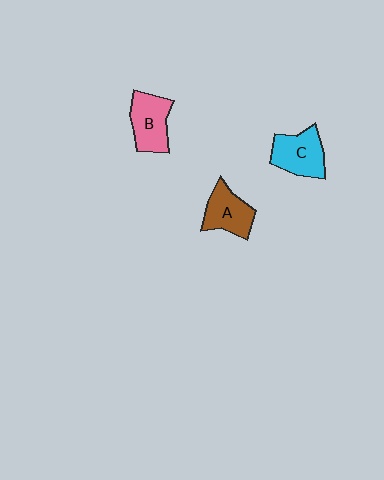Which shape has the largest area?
Shape C (cyan).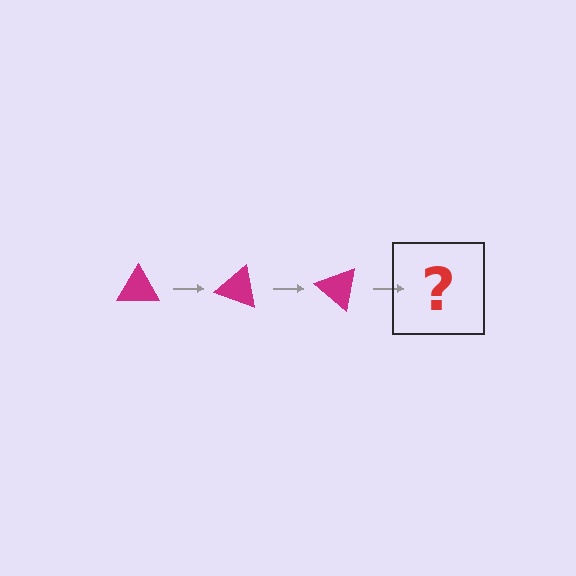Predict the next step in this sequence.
The next step is a magenta triangle rotated 60 degrees.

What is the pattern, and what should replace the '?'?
The pattern is that the triangle rotates 20 degrees each step. The '?' should be a magenta triangle rotated 60 degrees.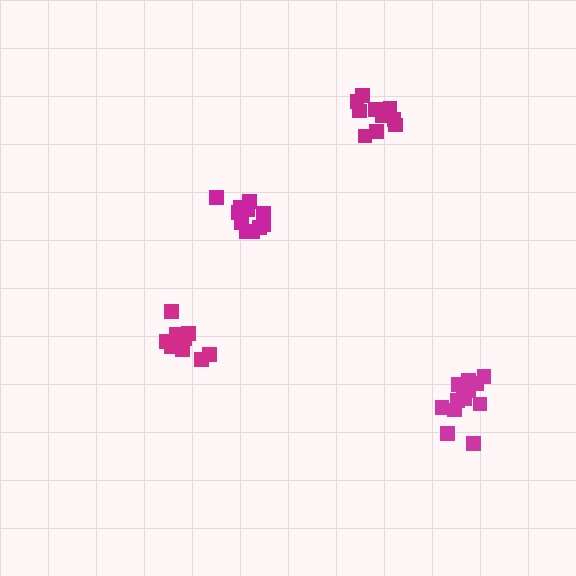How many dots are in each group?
Group 1: 9 dots, Group 2: 11 dots, Group 3: 13 dots, Group 4: 11 dots (44 total).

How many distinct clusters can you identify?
There are 4 distinct clusters.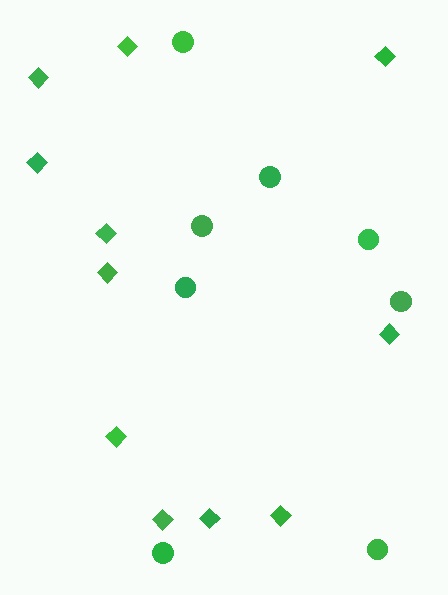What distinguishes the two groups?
There are 2 groups: one group of diamonds (11) and one group of circles (8).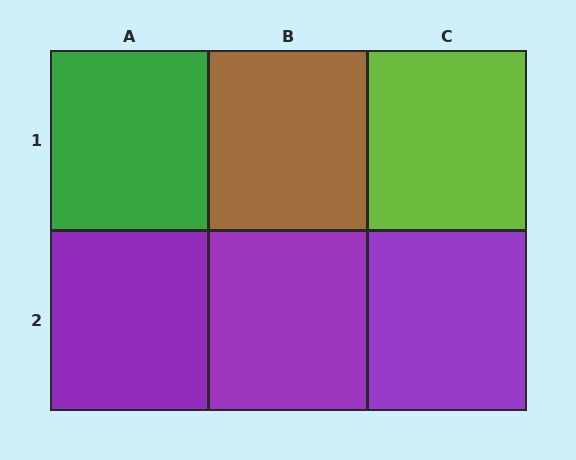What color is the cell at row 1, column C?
Lime.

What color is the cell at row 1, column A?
Green.